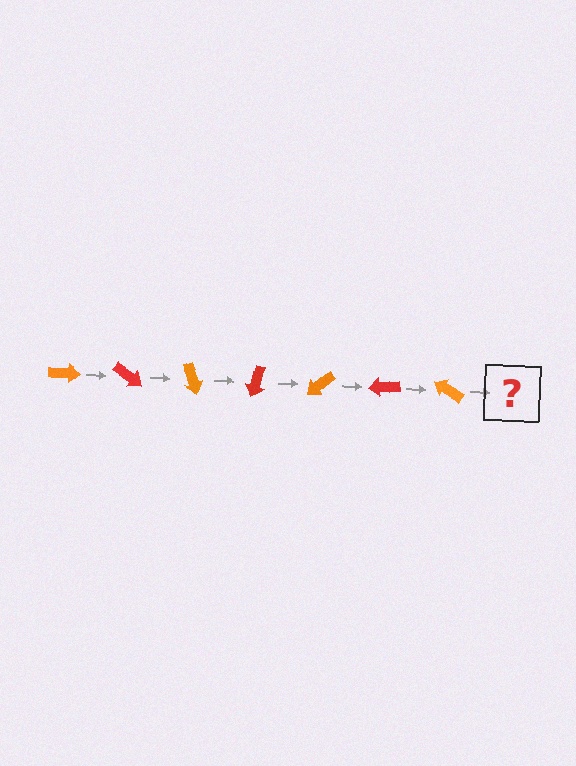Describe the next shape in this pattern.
It should be a red arrow, rotated 245 degrees from the start.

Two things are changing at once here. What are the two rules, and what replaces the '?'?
The two rules are that it rotates 35 degrees each step and the color cycles through orange and red. The '?' should be a red arrow, rotated 245 degrees from the start.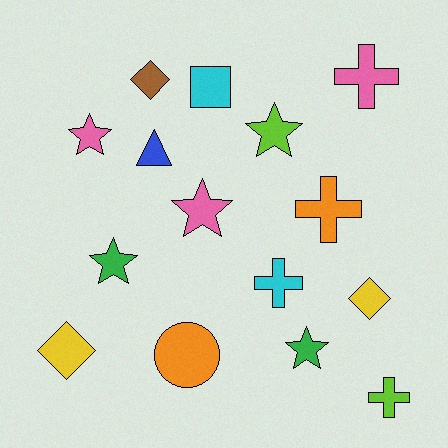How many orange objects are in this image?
There are 2 orange objects.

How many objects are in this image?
There are 15 objects.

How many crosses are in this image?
There are 4 crosses.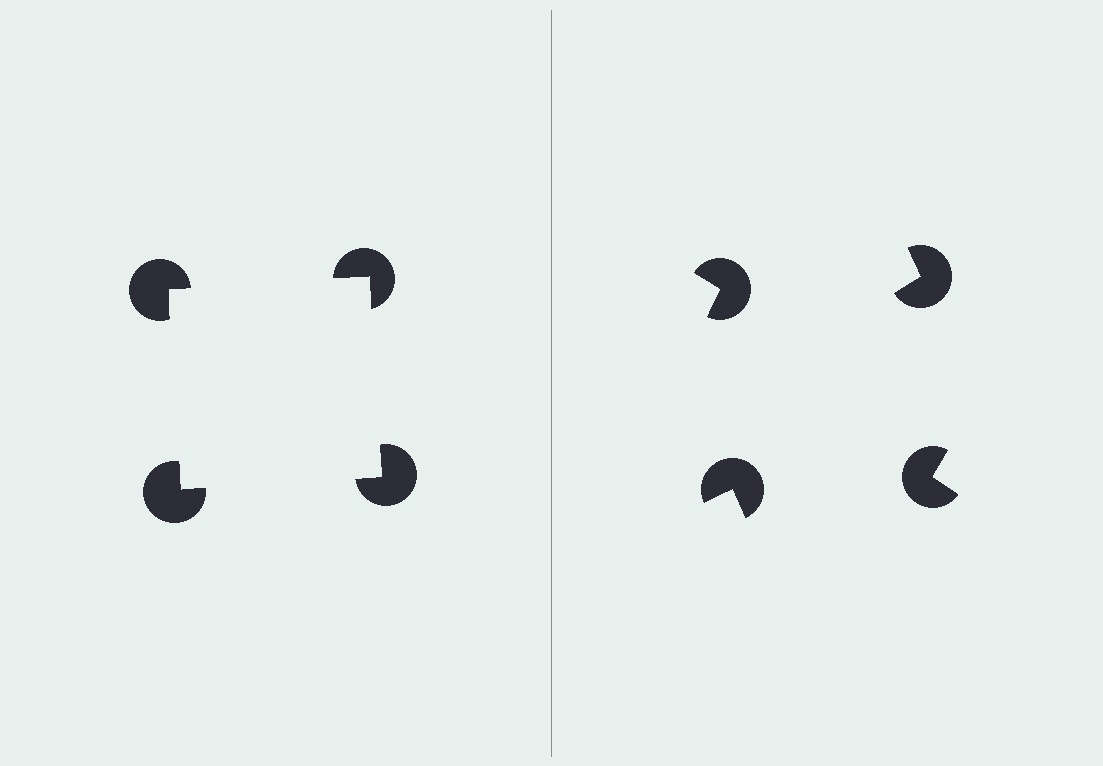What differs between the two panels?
The pac-man discs are positioned identically on both sides; only the wedge orientations differ. On the left they align to a square; on the right they are misaligned.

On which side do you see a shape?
An illusory square appears on the left side. On the right side the wedge cuts are rotated, so no coherent shape forms.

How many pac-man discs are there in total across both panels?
8 — 4 on each side.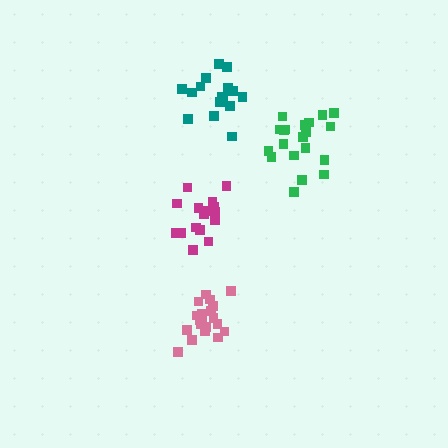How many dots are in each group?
Group 1: 17 dots, Group 2: 20 dots, Group 3: 16 dots, Group 4: 20 dots (73 total).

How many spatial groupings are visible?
There are 4 spatial groupings.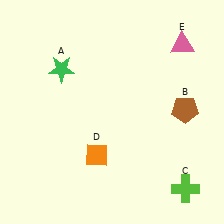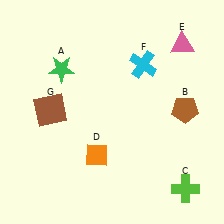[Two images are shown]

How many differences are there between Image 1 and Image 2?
There are 2 differences between the two images.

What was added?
A cyan cross (F), a brown square (G) were added in Image 2.